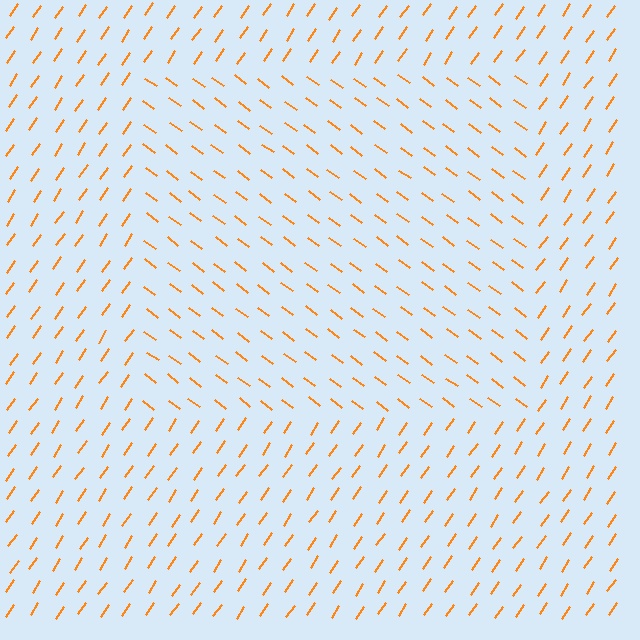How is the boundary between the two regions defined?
The boundary is defined purely by a change in line orientation (approximately 87 degrees difference). All lines are the same color and thickness.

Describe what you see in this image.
The image is filled with small orange line segments. A rectangle region in the image has lines oriented differently from the surrounding lines, creating a visible texture boundary.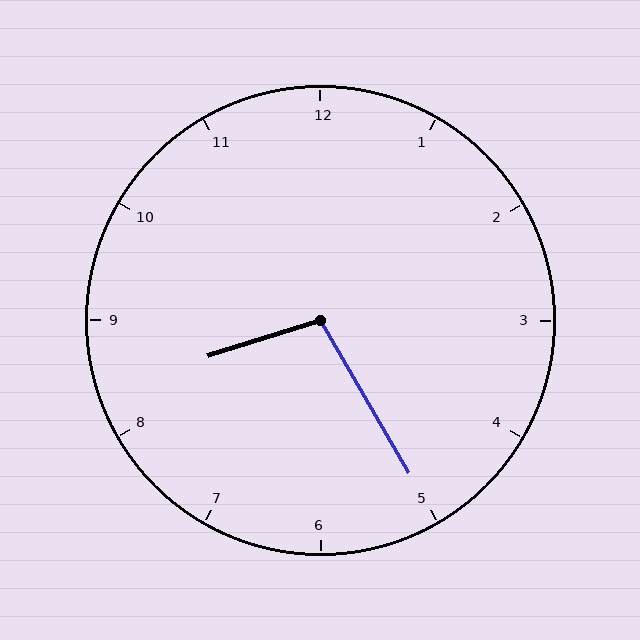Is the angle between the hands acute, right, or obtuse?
It is obtuse.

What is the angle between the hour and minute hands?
Approximately 102 degrees.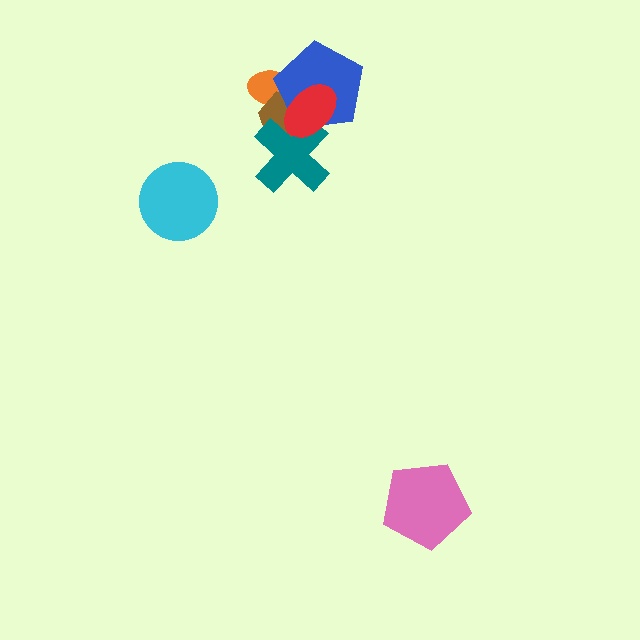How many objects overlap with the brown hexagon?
4 objects overlap with the brown hexagon.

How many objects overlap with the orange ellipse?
3 objects overlap with the orange ellipse.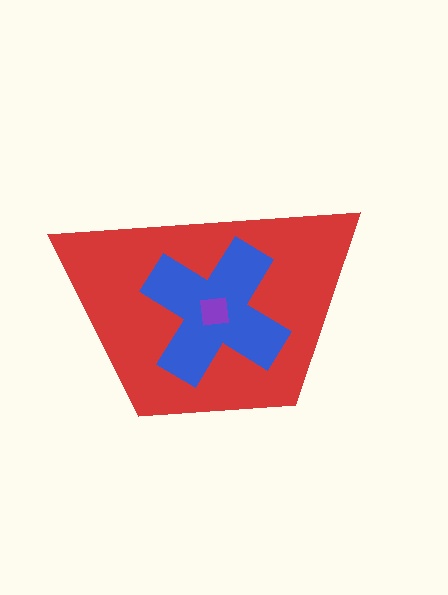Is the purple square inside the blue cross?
Yes.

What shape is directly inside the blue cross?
The purple square.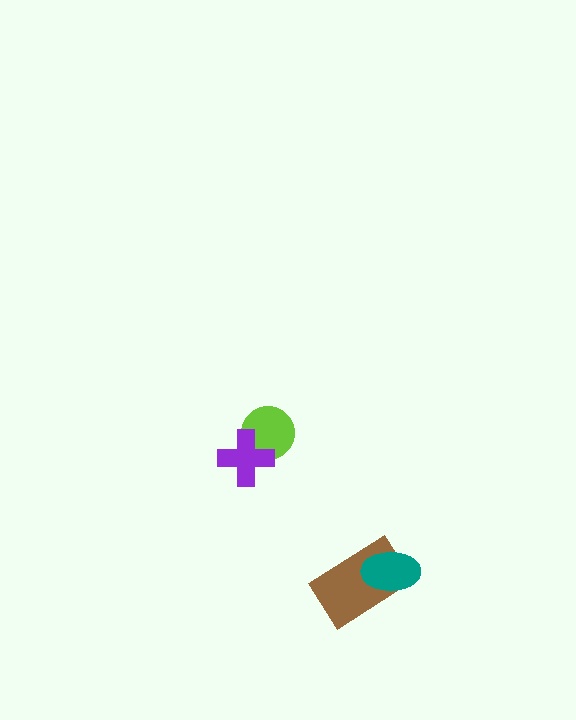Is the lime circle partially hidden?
Yes, it is partially covered by another shape.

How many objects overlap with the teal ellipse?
1 object overlaps with the teal ellipse.